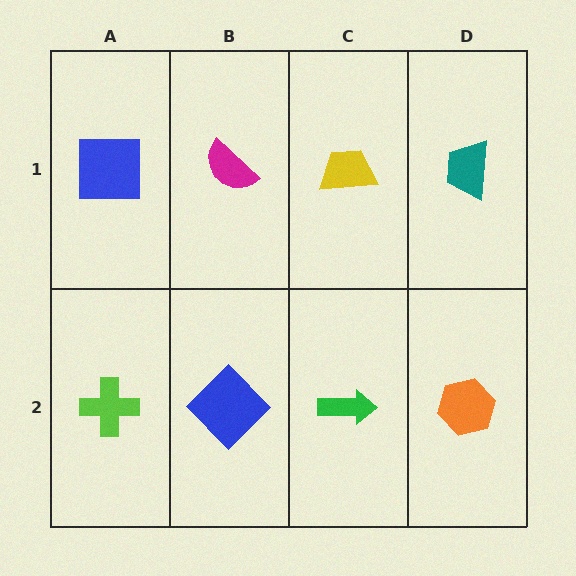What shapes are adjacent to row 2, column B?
A magenta semicircle (row 1, column B), a lime cross (row 2, column A), a green arrow (row 2, column C).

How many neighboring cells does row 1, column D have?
2.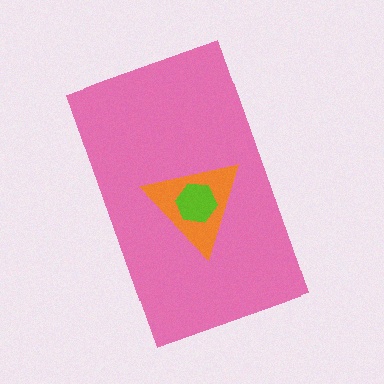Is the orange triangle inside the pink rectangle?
Yes.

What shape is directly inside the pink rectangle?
The orange triangle.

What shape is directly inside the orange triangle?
The lime hexagon.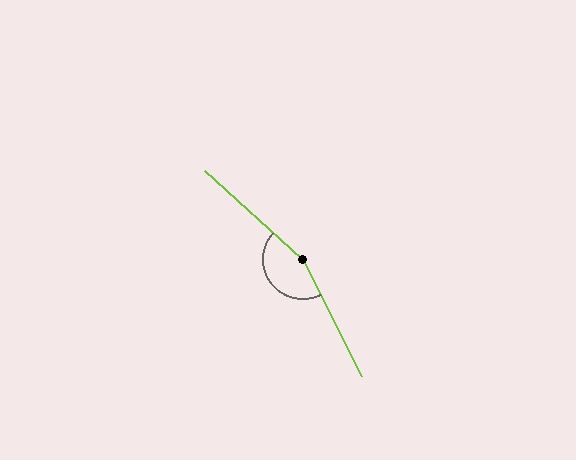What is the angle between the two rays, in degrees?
Approximately 159 degrees.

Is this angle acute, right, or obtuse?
It is obtuse.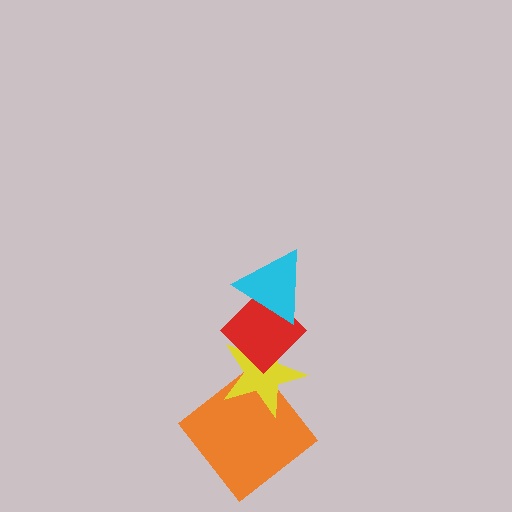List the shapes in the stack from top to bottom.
From top to bottom: the cyan triangle, the red diamond, the yellow star, the orange diamond.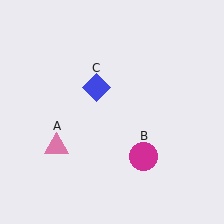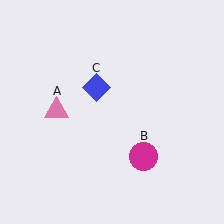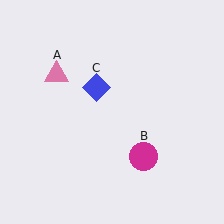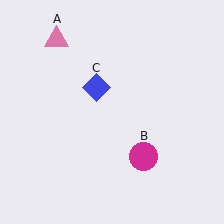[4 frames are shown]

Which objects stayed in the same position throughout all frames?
Magenta circle (object B) and blue diamond (object C) remained stationary.